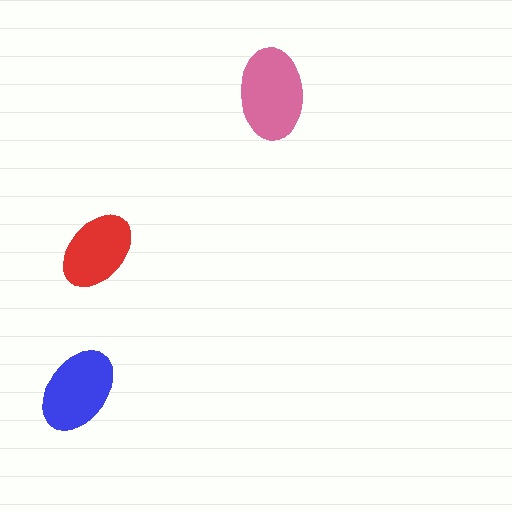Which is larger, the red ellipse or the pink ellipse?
The pink one.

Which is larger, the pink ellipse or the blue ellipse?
The pink one.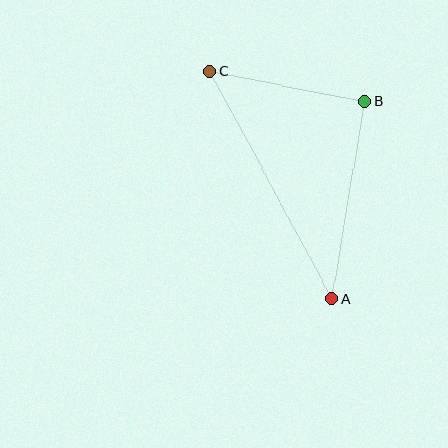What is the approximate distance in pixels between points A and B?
The distance between A and B is approximately 200 pixels.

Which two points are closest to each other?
Points B and C are closest to each other.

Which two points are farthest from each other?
Points A and C are farthest from each other.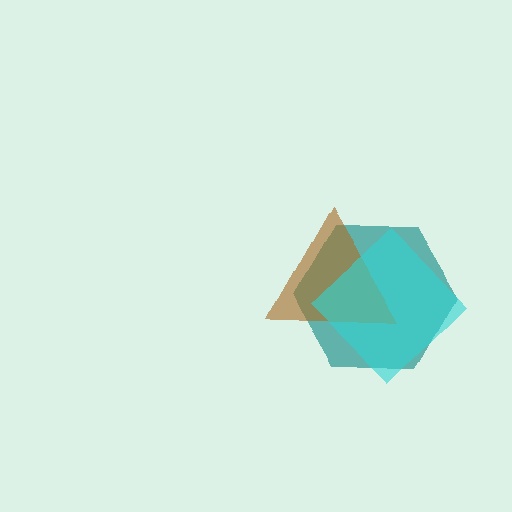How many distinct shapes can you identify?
There are 3 distinct shapes: a teal hexagon, a brown triangle, a cyan diamond.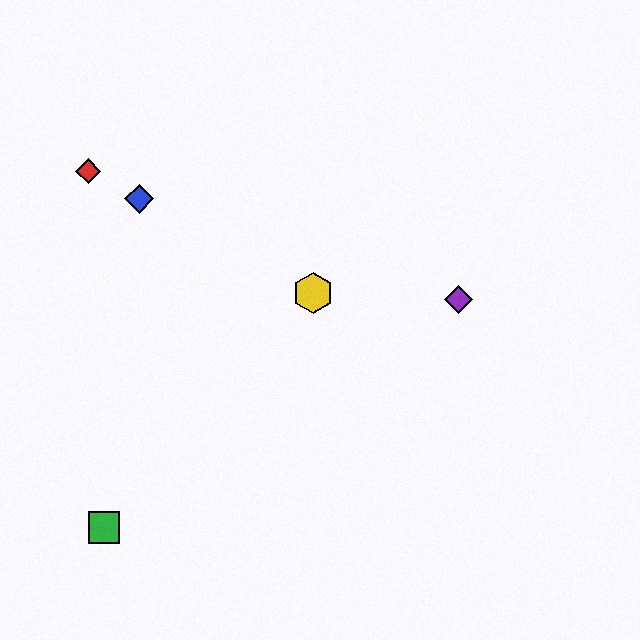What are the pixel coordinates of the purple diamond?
The purple diamond is at (459, 299).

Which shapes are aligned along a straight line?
The red diamond, the blue diamond, the yellow hexagon are aligned along a straight line.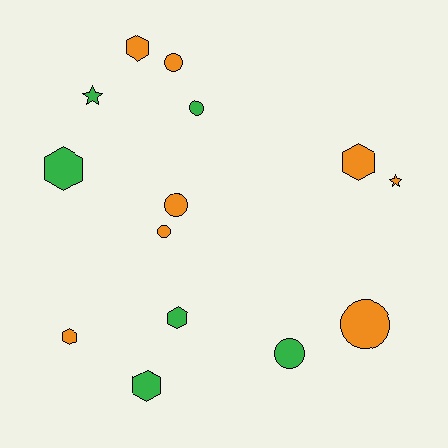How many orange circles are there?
There are 4 orange circles.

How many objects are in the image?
There are 14 objects.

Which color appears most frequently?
Orange, with 8 objects.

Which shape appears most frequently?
Hexagon, with 6 objects.